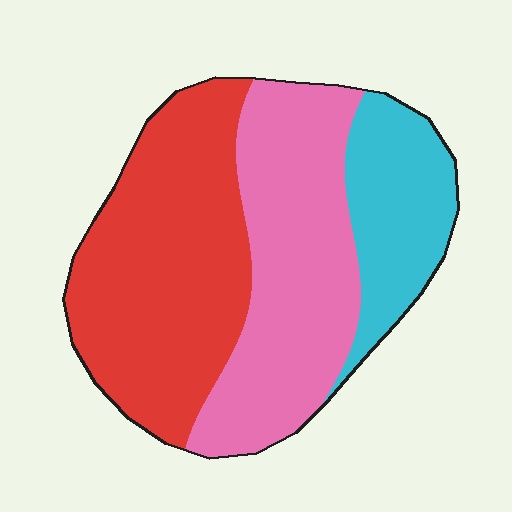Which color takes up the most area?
Red, at roughly 45%.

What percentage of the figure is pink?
Pink covers 38% of the figure.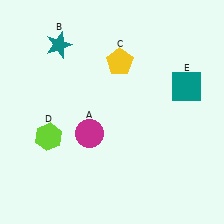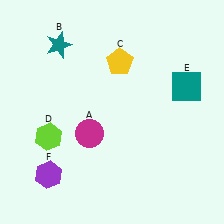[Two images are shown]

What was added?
A purple hexagon (F) was added in Image 2.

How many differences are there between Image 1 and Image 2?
There is 1 difference between the two images.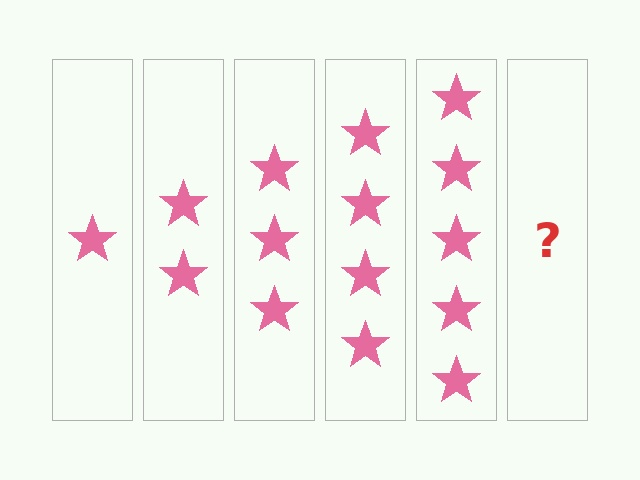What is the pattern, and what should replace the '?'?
The pattern is that each step adds one more star. The '?' should be 6 stars.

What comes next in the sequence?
The next element should be 6 stars.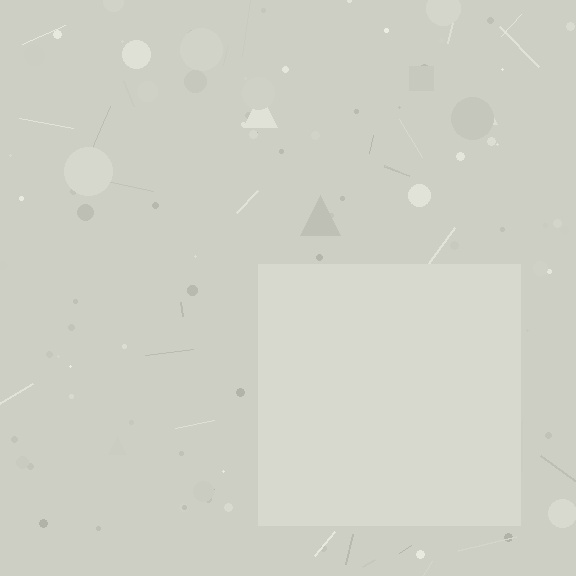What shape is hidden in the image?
A square is hidden in the image.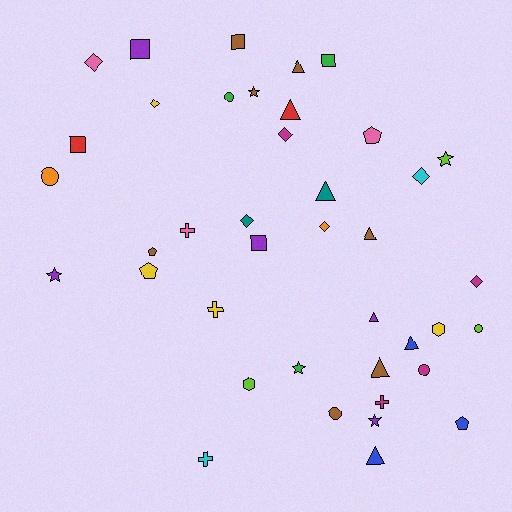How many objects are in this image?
There are 40 objects.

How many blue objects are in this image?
There are 3 blue objects.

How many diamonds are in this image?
There are 7 diamonds.